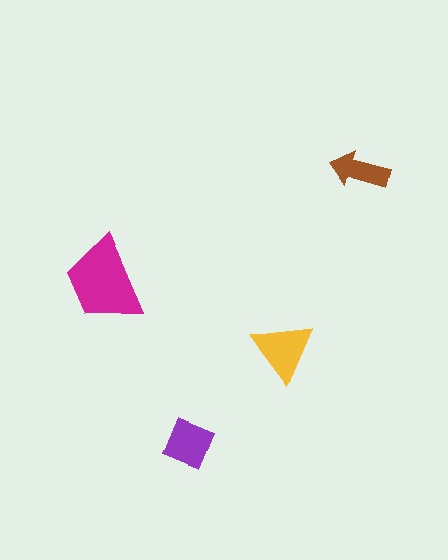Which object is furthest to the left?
The magenta trapezoid is leftmost.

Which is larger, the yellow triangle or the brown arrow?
The yellow triangle.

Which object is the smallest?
The brown arrow.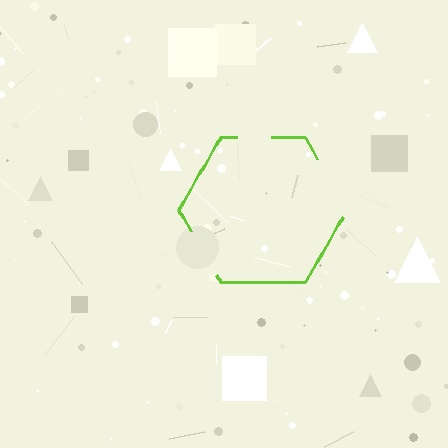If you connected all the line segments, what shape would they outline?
They would outline a hexagon.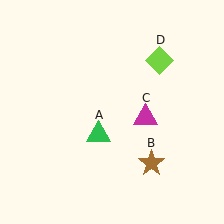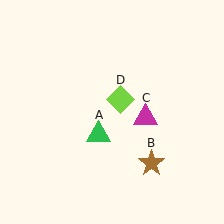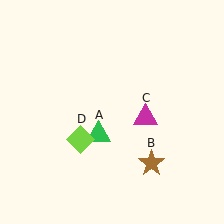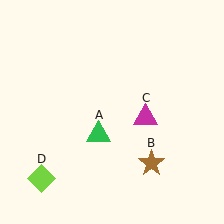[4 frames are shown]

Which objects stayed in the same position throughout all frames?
Green triangle (object A) and brown star (object B) and magenta triangle (object C) remained stationary.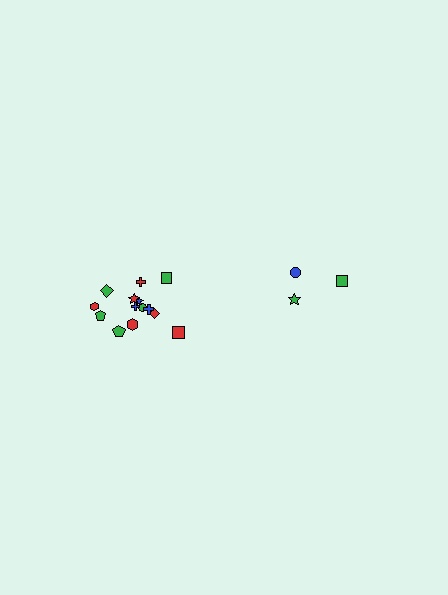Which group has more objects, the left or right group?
The left group.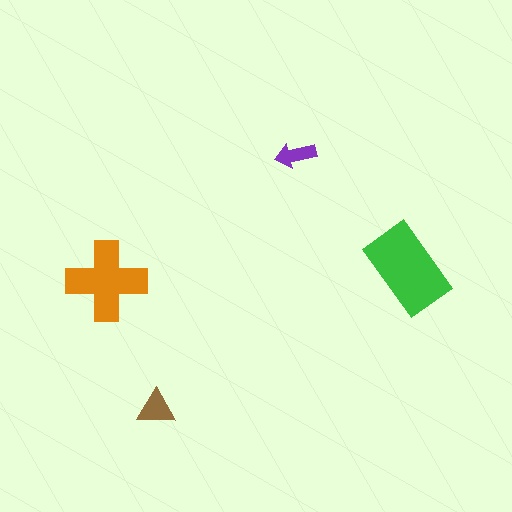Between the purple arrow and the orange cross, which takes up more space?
The orange cross.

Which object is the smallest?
The purple arrow.